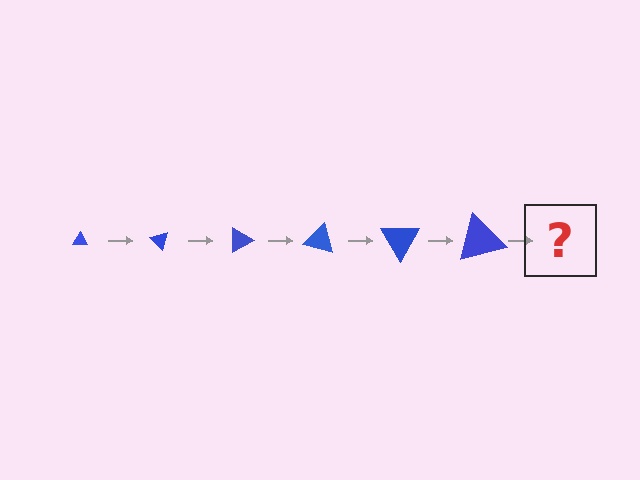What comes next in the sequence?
The next element should be a triangle, larger than the previous one and rotated 270 degrees from the start.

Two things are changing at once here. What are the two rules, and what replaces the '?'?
The two rules are that the triangle grows larger each step and it rotates 45 degrees each step. The '?' should be a triangle, larger than the previous one and rotated 270 degrees from the start.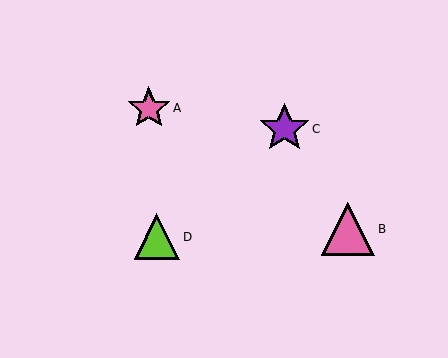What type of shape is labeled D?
Shape D is a lime triangle.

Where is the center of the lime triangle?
The center of the lime triangle is at (157, 237).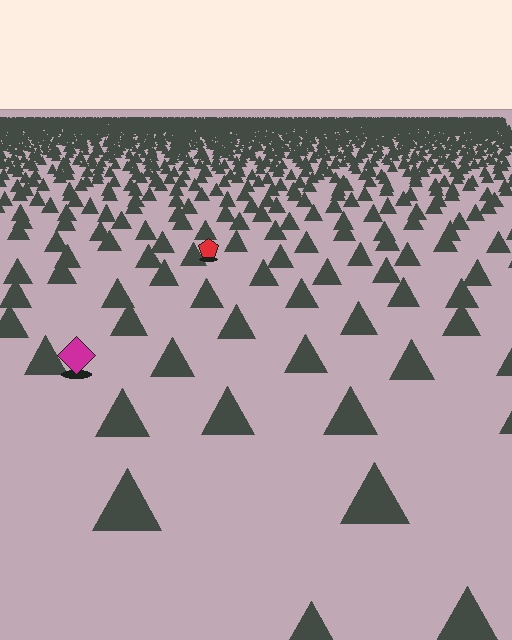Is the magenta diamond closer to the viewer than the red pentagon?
Yes. The magenta diamond is closer — you can tell from the texture gradient: the ground texture is coarser near it.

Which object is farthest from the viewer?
The red pentagon is farthest from the viewer. It appears smaller and the ground texture around it is denser.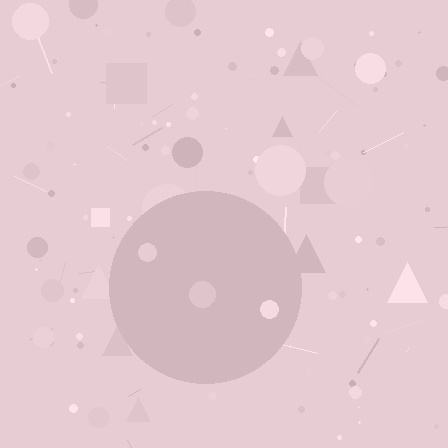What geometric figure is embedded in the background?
A circle is embedded in the background.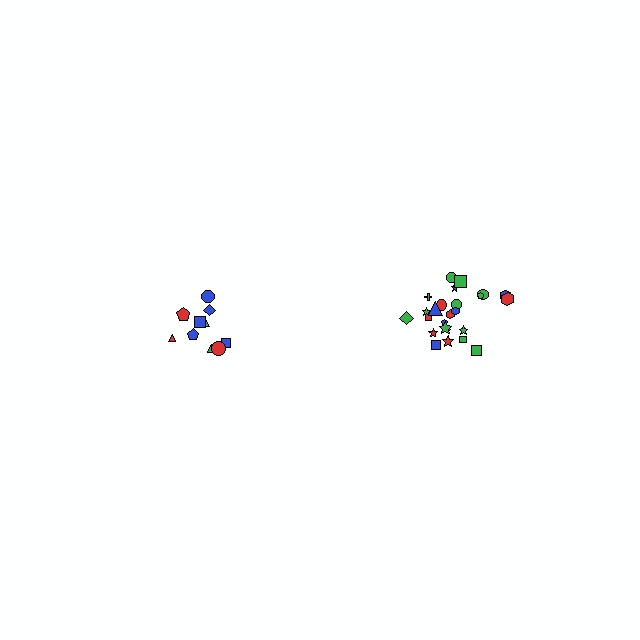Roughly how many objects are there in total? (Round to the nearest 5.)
Roughly 35 objects in total.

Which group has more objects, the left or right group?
The right group.